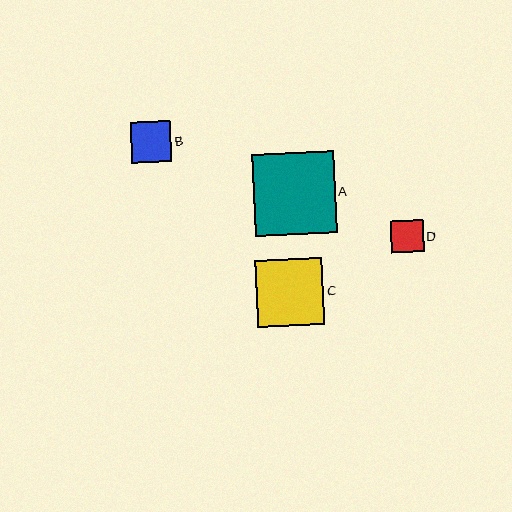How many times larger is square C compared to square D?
Square C is approximately 2.1 times the size of square D.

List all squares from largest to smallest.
From largest to smallest: A, C, B, D.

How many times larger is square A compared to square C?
Square A is approximately 1.2 times the size of square C.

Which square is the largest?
Square A is the largest with a size of approximately 81 pixels.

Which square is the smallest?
Square D is the smallest with a size of approximately 33 pixels.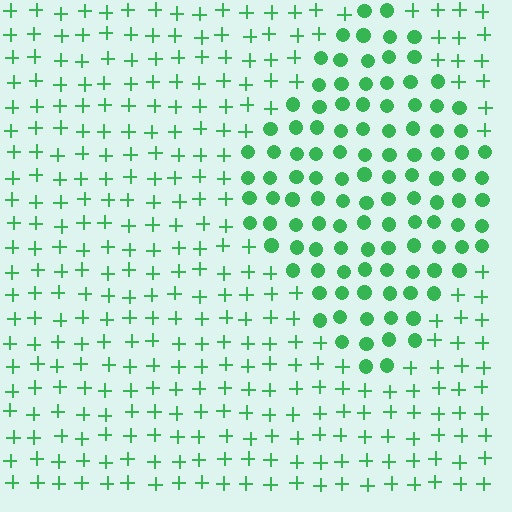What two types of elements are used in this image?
The image uses circles inside the diamond region and plus signs outside it.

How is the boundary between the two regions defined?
The boundary is defined by a change in element shape: circles inside vs. plus signs outside. All elements share the same color and spacing.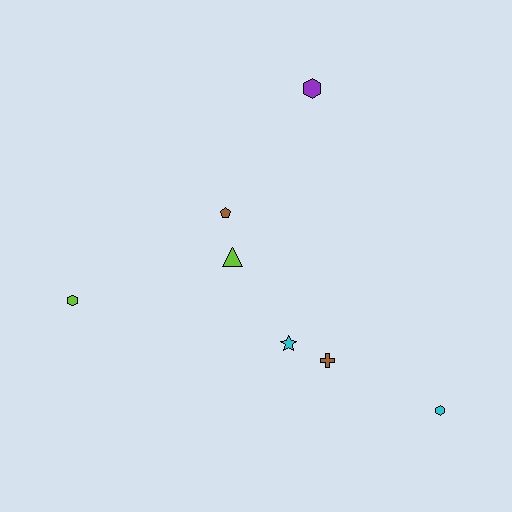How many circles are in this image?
There are no circles.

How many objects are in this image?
There are 7 objects.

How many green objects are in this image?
There are no green objects.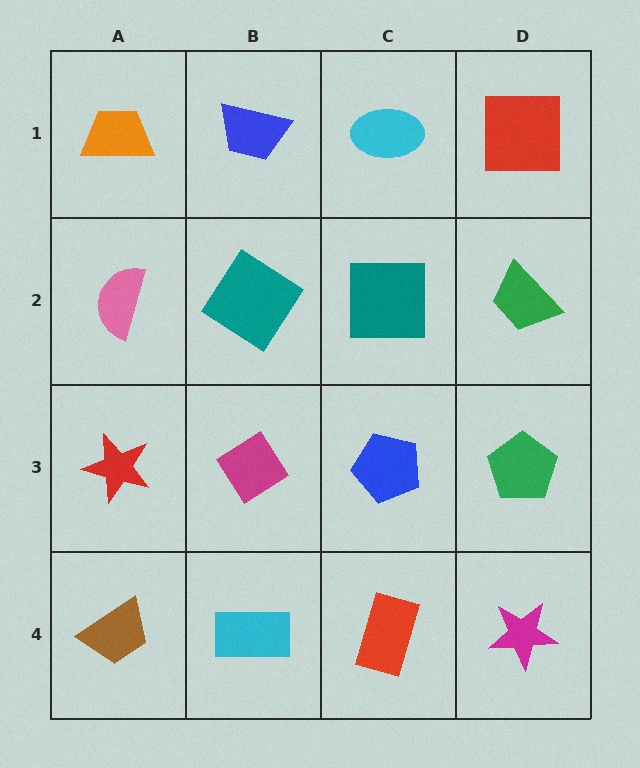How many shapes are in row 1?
4 shapes.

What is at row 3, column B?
A magenta diamond.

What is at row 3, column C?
A blue pentagon.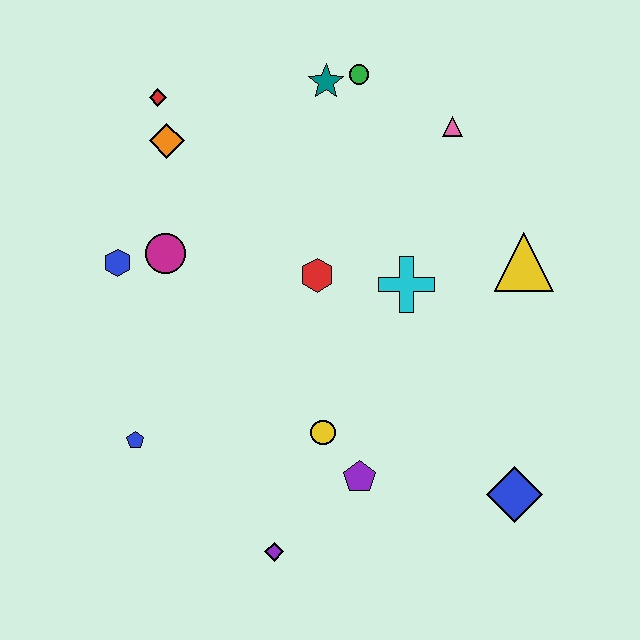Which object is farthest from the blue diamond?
The red diamond is farthest from the blue diamond.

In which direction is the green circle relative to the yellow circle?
The green circle is above the yellow circle.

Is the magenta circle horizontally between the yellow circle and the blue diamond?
No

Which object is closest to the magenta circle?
The blue hexagon is closest to the magenta circle.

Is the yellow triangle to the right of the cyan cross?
Yes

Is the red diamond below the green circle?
Yes